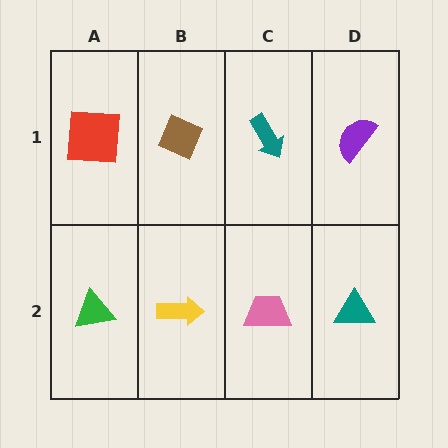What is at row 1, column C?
A teal arrow.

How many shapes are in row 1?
4 shapes.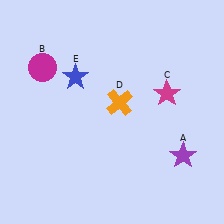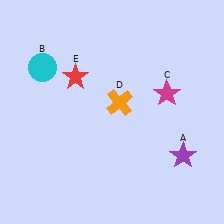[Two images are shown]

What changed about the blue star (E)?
In Image 1, E is blue. In Image 2, it changed to red.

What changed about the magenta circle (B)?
In Image 1, B is magenta. In Image 2, it changed to cyan.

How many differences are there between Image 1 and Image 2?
There are 2 differences between the two images.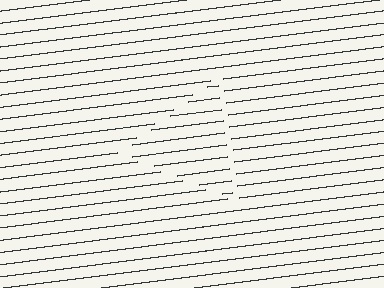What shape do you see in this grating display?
An illusory triangle. The interior of the shape contains the same grating, shifted by half a period — the contour is defined by the phase discontinuity where line-ends from the inner and outer gratings abut.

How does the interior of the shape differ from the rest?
The interior of the shape contains the same grating, shifted by half a period — the contour is defined by the phase discontinuity where line-ends from the inner and outer gratings abut.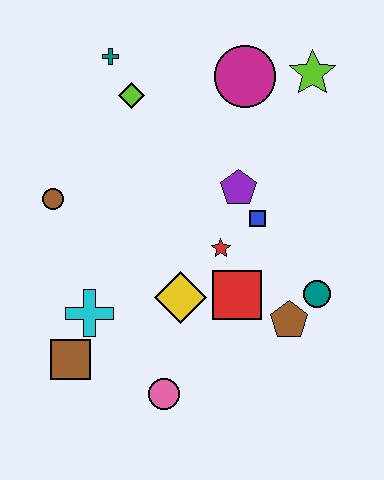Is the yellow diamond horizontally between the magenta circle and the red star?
No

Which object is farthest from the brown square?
The lime star is farthest from the brown square.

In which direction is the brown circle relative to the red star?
The brown circle is to the left of the red star.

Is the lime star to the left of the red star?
No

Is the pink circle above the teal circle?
No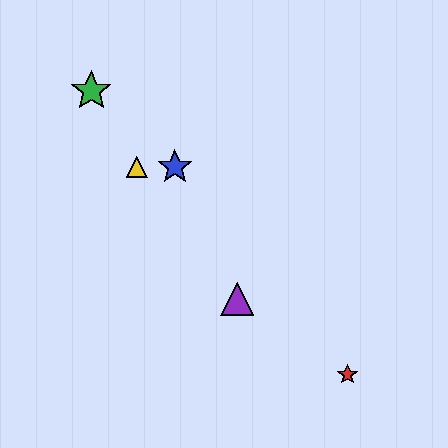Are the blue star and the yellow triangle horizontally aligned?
Yes, both are at y≈167.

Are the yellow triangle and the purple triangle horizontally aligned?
No, the yellow triangle is at y≈167 and the purple triangle is at y≈299.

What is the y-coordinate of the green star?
The green star is at y≈91.